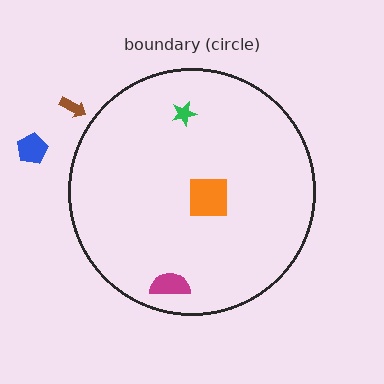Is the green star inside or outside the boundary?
Inside.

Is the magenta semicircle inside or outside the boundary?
Inside.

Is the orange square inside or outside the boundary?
Inside.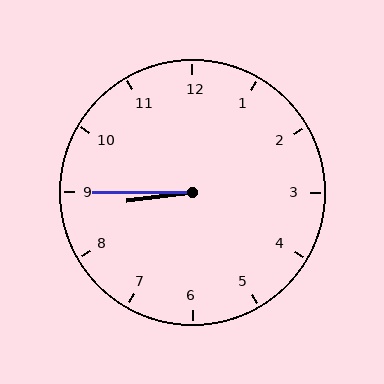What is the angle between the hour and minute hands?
Approximately 8 degrees.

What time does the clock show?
8:45.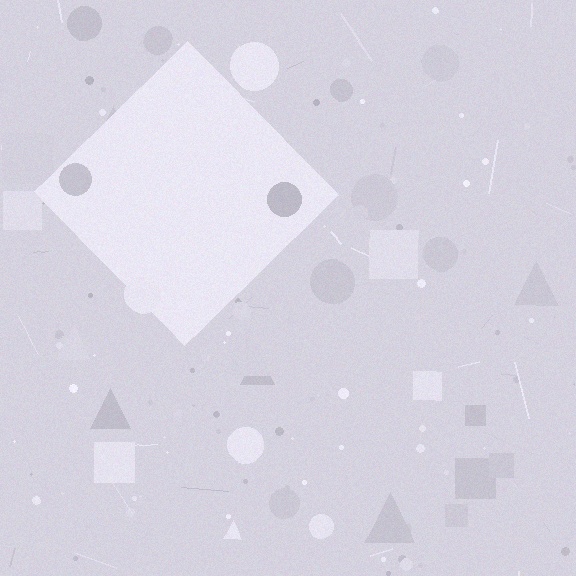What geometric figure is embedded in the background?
A diamond is embedded in the background.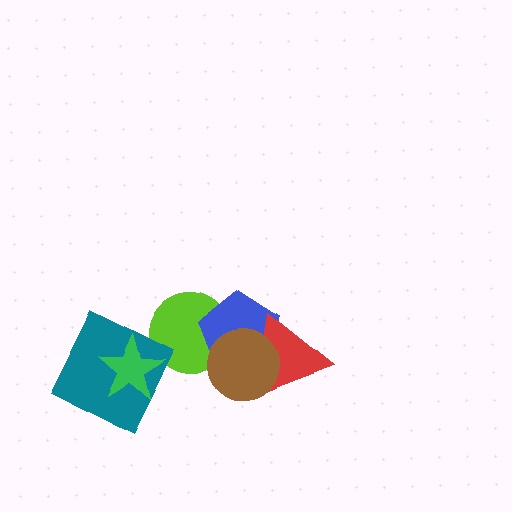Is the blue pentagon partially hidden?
Yes, it is partially covered by another shape.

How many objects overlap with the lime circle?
2 objects overlap with the lime circle.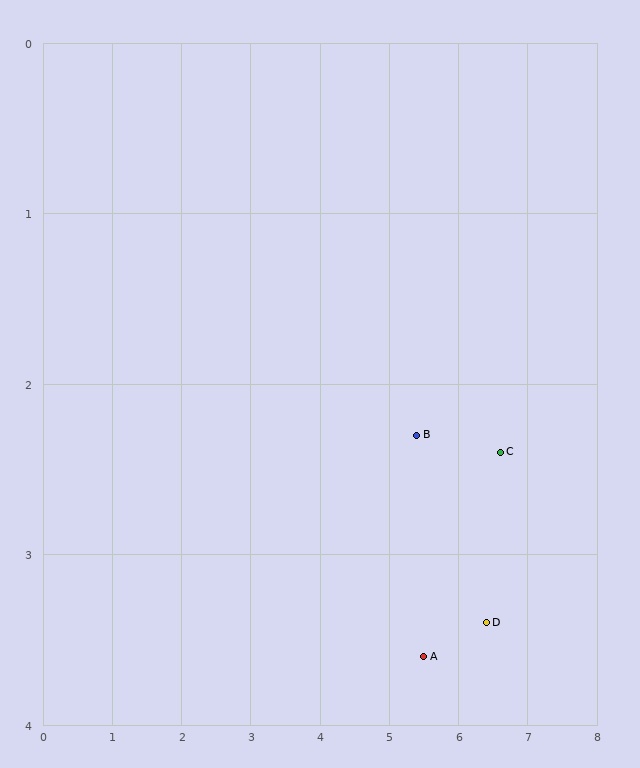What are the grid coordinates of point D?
Point D is at approximately (6.4, 3.4).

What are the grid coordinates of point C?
Point C is at approximately (6.6, 2.4).